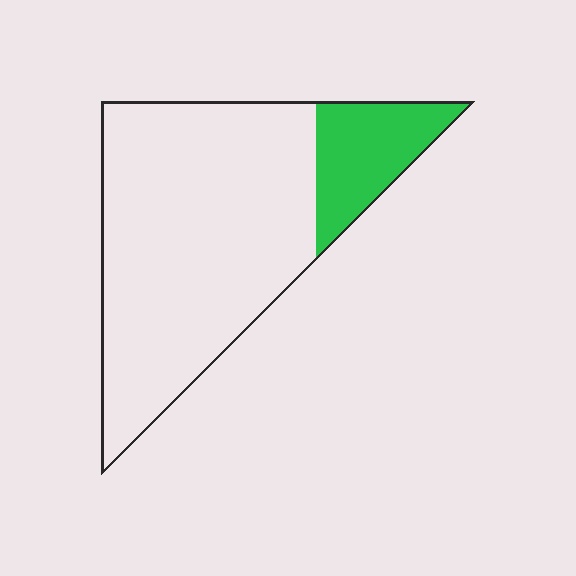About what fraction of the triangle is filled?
About one sixth (1/6).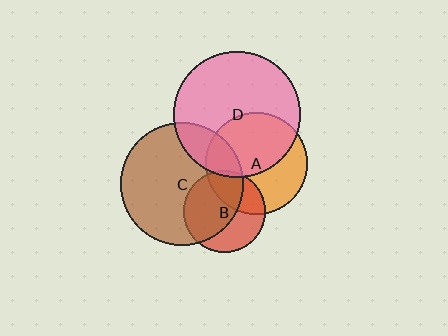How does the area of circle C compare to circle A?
Approximately 1.5 times.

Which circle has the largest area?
Circle D (pink).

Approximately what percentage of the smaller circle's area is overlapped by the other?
Approximately 30%.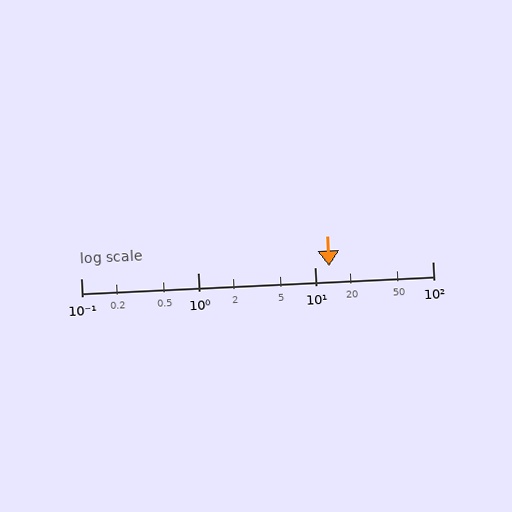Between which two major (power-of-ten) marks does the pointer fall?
The pointer is between 10 and 100.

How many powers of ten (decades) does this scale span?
The scale spans 3 decades, from 0.1 to 100.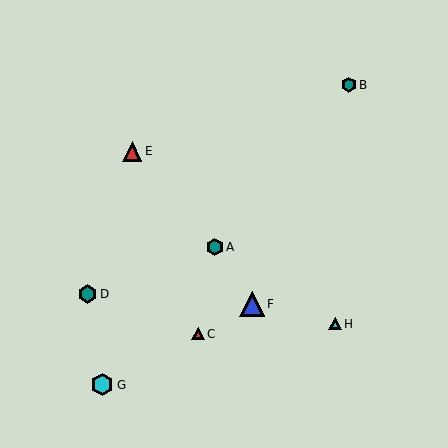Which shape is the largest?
The blue triangle (labeled F) is the largest.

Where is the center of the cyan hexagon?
The center of the cyan hexagon is at (102, 385).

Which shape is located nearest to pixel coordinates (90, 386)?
The cyan hexagon (labeled G) at (102, 385) is nearest to that location.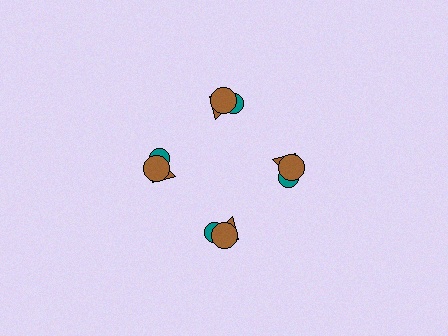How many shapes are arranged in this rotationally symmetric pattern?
There are 12 shapes, arranged in 4 groups of 3.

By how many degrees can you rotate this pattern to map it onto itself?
The pattern maps onto itself every 90 degrees of rotation.